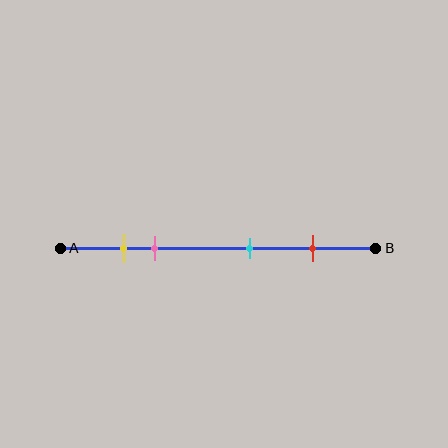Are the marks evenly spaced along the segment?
No, the marks are not evenly spaced.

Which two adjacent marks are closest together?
The yellow and pink marks are the closest adjacent pair.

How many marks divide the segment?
There are 4 marks dividing the segment.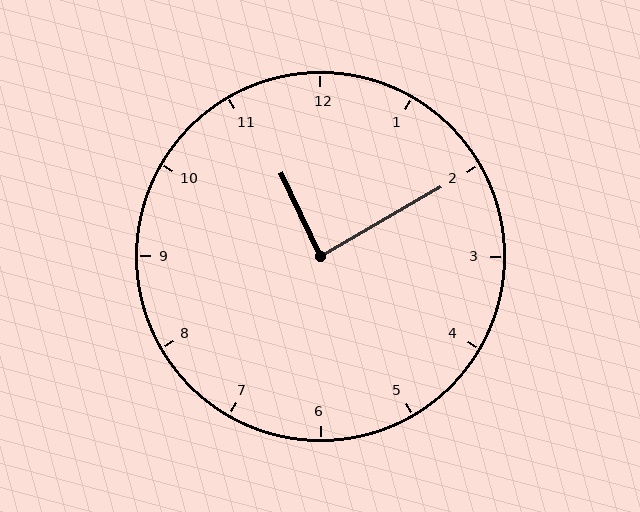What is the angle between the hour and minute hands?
Approximately 85 degrees.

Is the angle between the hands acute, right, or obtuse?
It is right.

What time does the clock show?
11:10.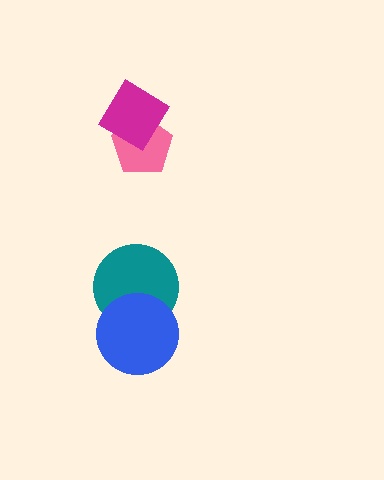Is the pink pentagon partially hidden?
Yes, it is partially covered by another shape.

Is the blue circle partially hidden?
No, no other shape covers it.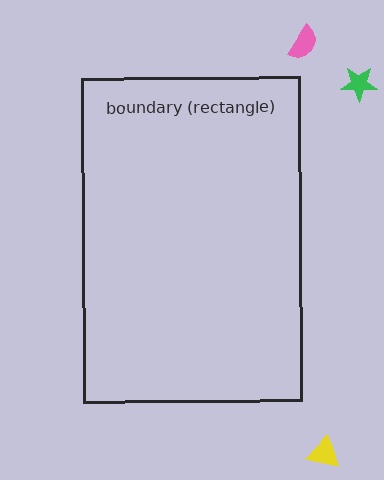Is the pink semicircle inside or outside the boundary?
Outside.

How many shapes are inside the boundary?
0 inside, 3 outside.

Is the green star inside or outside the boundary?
Outside.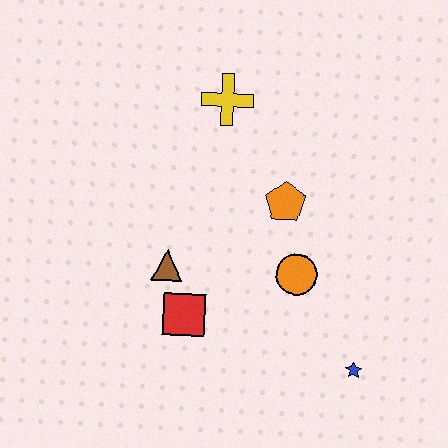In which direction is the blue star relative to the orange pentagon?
The blue star is below the orange pentagon.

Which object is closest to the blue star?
The orange circle is closest to the blue star.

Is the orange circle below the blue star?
No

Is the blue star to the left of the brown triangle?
No